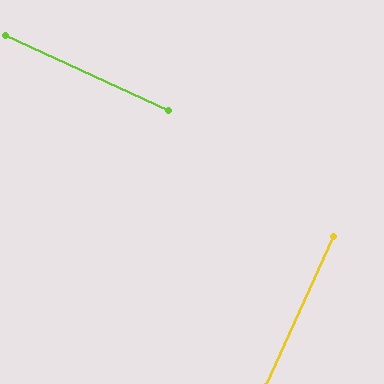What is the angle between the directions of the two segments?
Approximately 90 degrees.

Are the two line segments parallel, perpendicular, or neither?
Perpendicular — they meet at approximately 90°.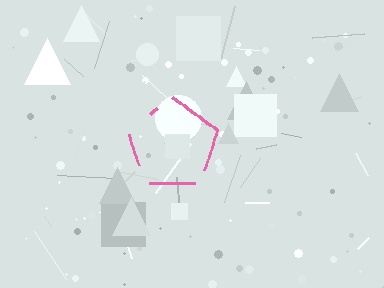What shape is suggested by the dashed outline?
The dashed outline suggests a pentagon.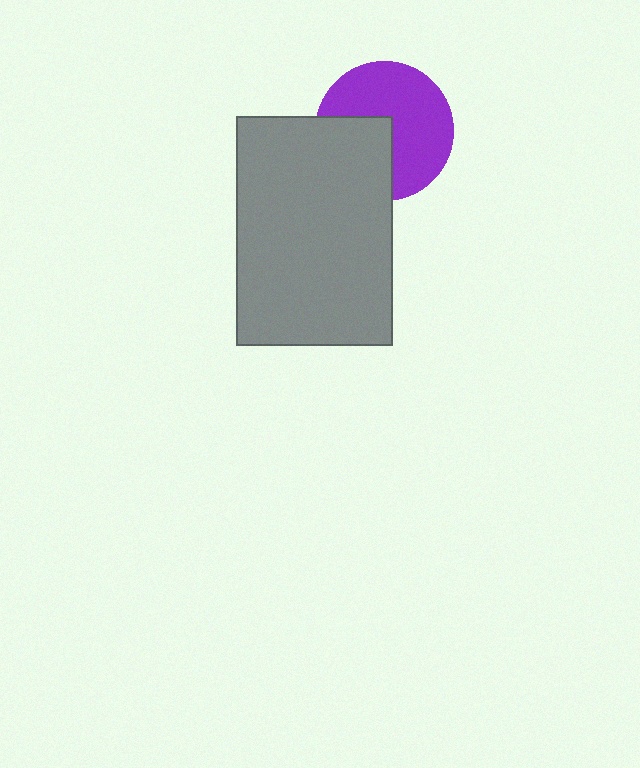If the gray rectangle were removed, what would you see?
You would see the complete purple circle.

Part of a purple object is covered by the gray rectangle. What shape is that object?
It is a circle.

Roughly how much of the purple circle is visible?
About half of it is visible (roughly 63%).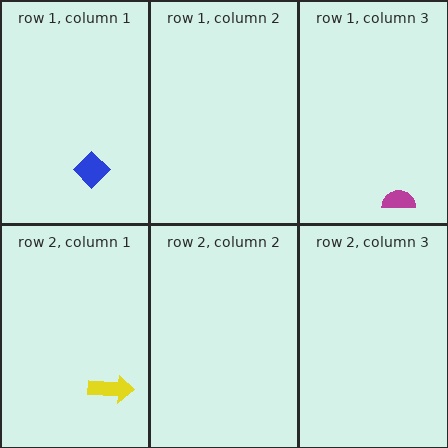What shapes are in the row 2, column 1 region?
The yellow arrow.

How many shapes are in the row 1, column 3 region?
1.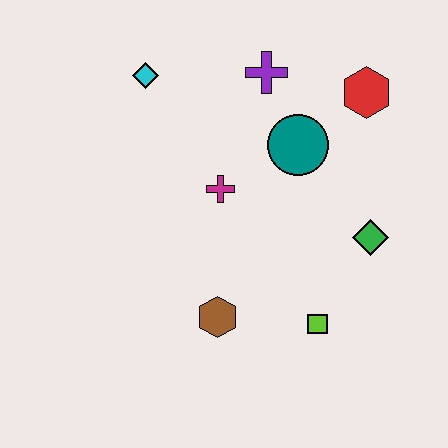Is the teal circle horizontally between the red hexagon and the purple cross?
Yes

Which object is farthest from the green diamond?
The cyan diamond is farthest from the green diamond.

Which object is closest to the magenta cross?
The teal circle is closest to the magenta cross.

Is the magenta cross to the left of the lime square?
Yes